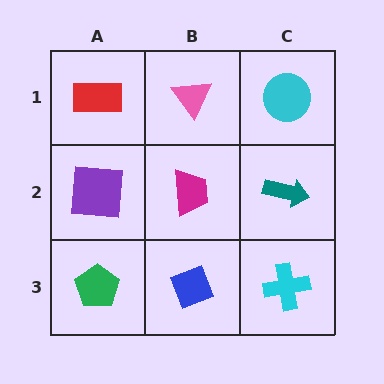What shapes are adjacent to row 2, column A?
A red rectangle (row 1, column A), a green pentagon (row 3, column A), a magenta trapezoid (row 2, column B).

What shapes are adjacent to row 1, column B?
A magenta trapezoid (row 2, column B), a red rectangle (row 1, column A), a cyan circle (row 1, column C).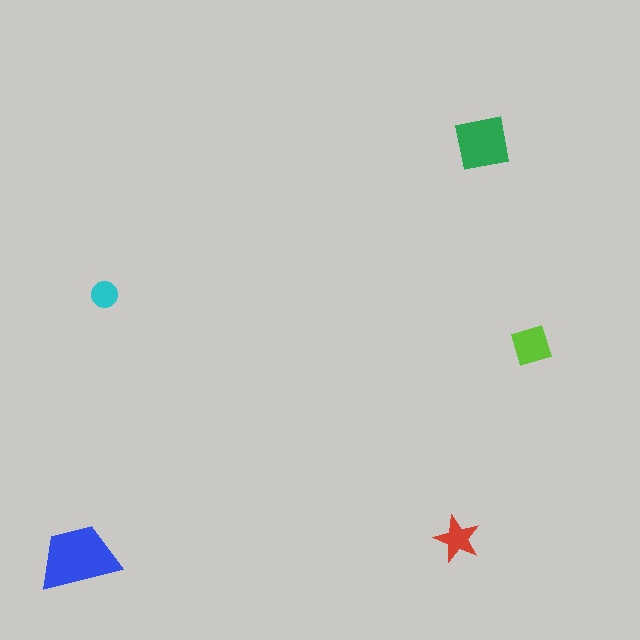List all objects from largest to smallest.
The blue trapezoid, the green square, the lime square, the red star, the cyan circle.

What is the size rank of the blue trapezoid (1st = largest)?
1st.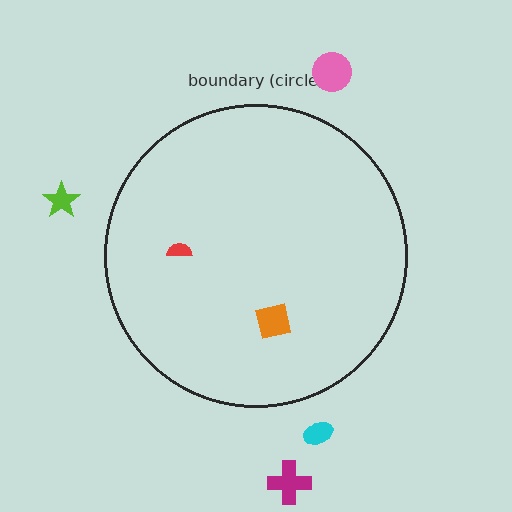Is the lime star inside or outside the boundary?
Outside.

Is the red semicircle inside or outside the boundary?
Inside.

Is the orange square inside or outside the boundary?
Inside.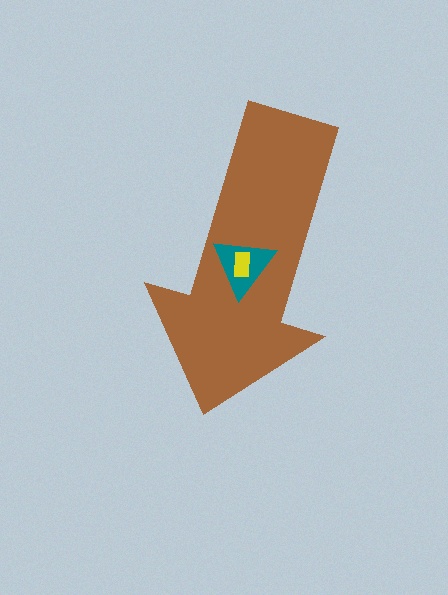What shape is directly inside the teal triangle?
The yellow rectangle.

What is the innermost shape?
The yellow rectangle.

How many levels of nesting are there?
3.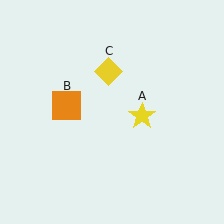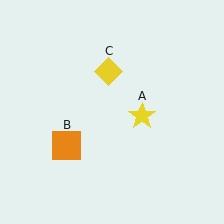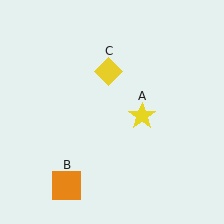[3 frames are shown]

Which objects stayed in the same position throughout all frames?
Yellow star (object A) and yellow diamond (object C) remained stationary.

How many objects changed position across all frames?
1 object changed position: orange square (object B).